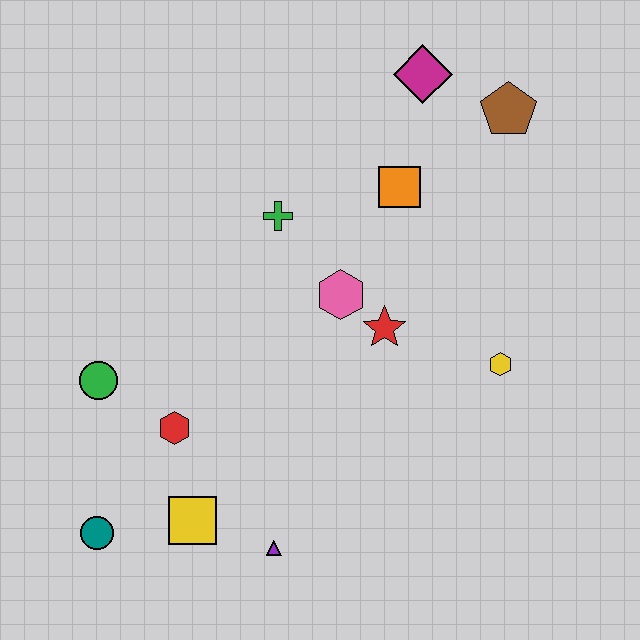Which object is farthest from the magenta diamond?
The teal circle is farthest from the magenta diamond.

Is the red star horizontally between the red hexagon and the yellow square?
No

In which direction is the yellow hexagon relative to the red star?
The yellow hexagon is to the right of the red star.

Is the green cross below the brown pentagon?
Yes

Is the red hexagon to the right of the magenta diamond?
No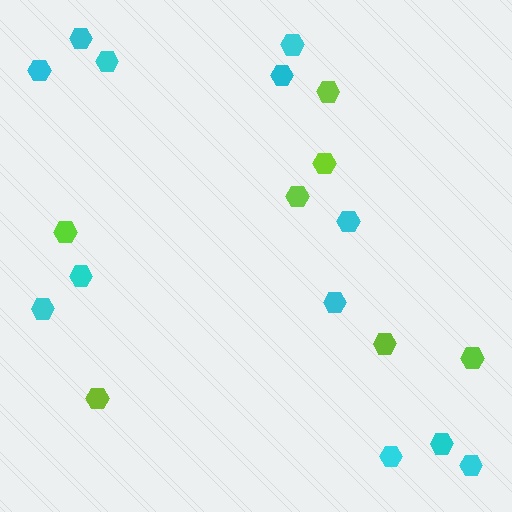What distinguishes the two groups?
There are 2 groups: one group of lime hexagons (7) and one group of cyan hexagons (12).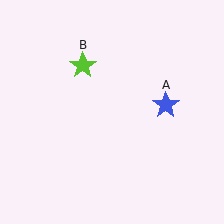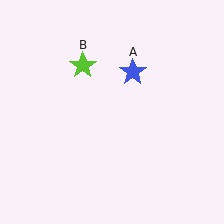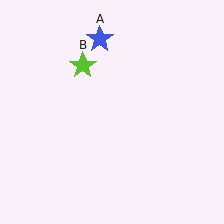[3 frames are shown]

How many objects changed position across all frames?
1 object changed position: blue star (object A).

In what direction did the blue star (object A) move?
The blue star (object A) moved up and to the left.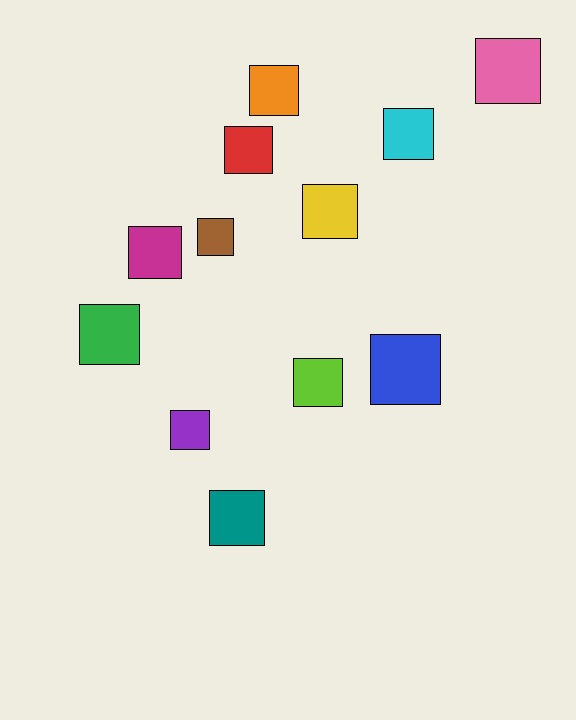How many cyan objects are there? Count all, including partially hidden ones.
There is 1 cyan object.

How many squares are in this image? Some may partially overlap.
There are 12 squares.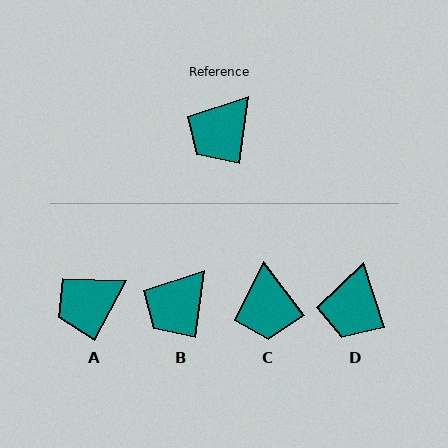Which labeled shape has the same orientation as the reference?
B.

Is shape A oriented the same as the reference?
No, it is off by about 20 degrees.